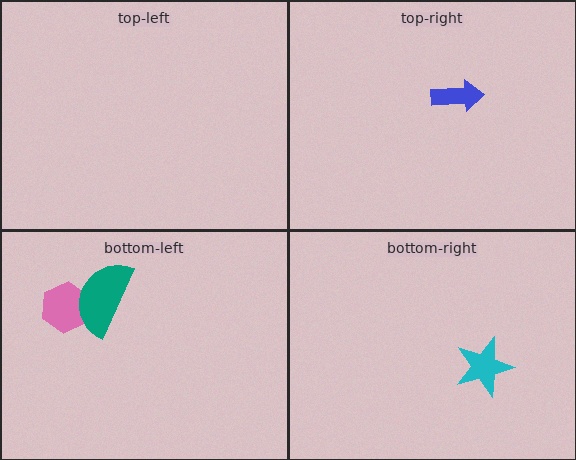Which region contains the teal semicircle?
The bottom-left region.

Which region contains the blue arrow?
The top-right region.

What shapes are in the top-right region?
The blue arrow.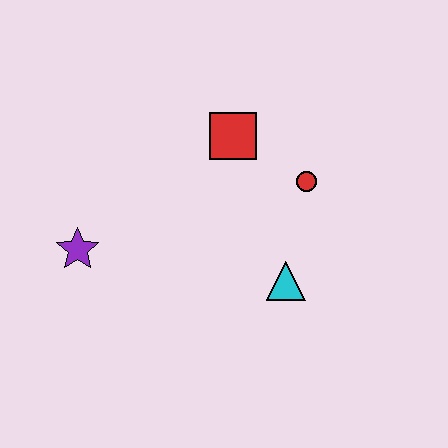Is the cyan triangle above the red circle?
No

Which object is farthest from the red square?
The purple star is farthest from the red square.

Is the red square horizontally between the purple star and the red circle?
Yes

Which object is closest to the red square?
The red circle is closest to the red square.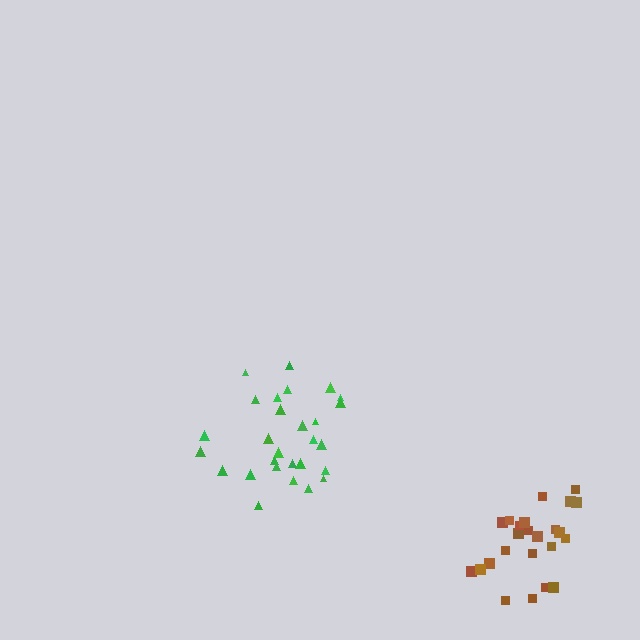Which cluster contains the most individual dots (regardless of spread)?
Green (28).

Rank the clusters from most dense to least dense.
brown, green.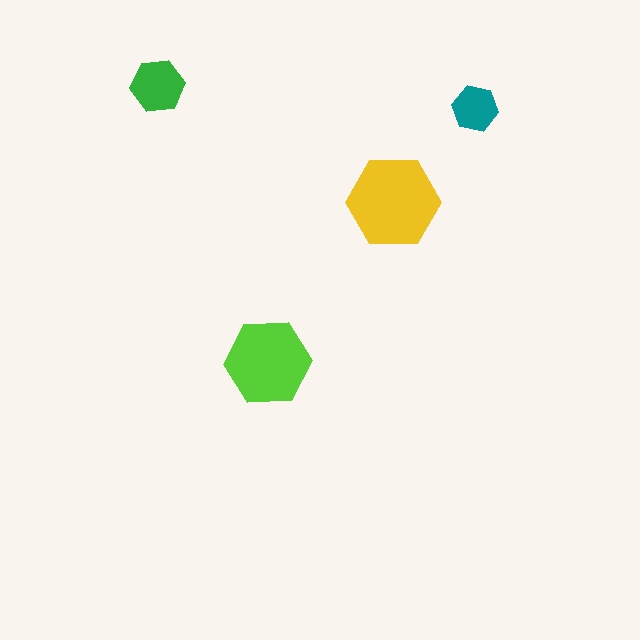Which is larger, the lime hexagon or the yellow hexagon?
The yellow one.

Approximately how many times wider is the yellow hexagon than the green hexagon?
About 1.5 times wider.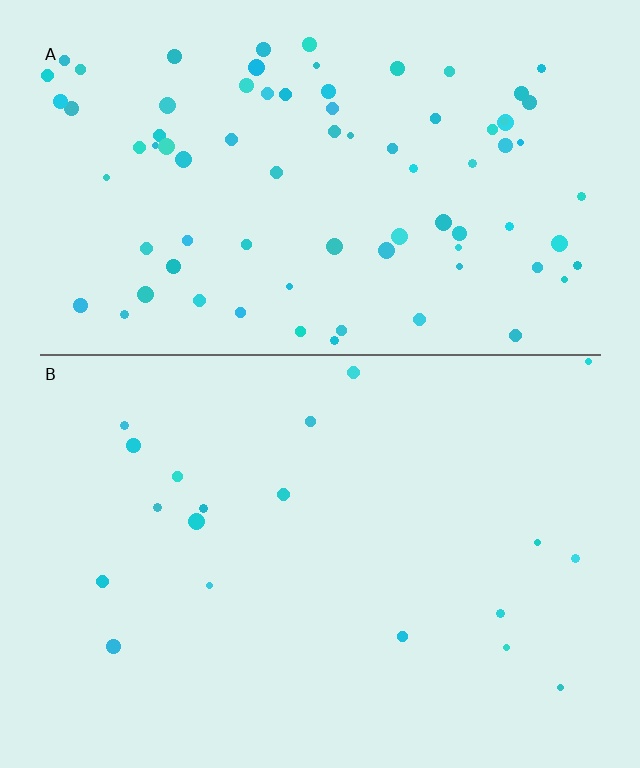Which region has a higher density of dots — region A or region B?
A (the top).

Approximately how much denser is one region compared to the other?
Approximately 4.3× — region A over region B.